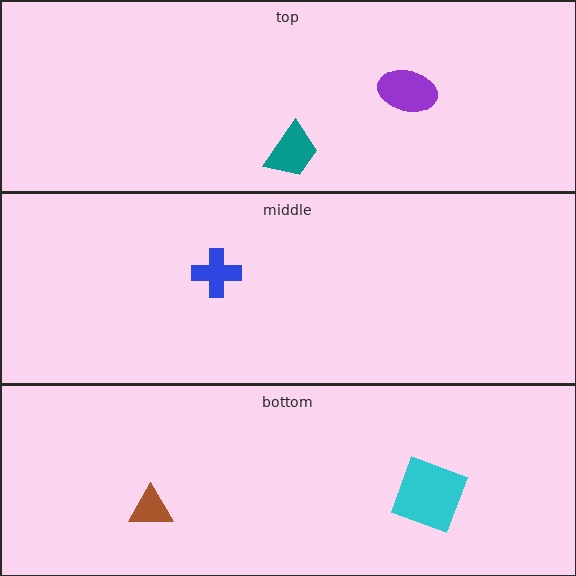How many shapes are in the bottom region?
2.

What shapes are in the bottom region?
The brown triangle, the cyan square.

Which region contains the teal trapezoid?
The top region.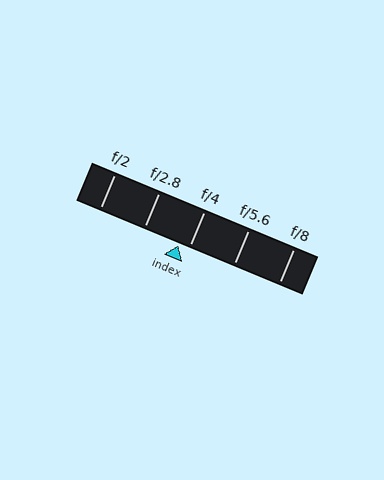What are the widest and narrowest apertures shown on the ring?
The widest aperture shown is f/2 and the narrowest is f/8.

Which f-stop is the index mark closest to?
The index mark is closest to f/4.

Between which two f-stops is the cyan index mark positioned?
The index mark is between f/2.8 and f/4.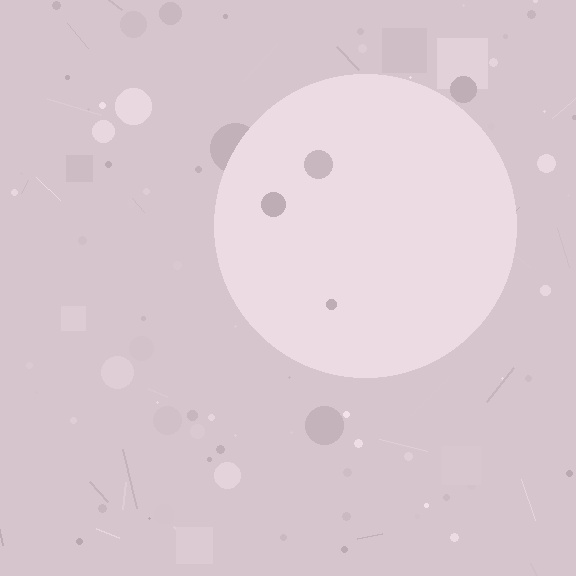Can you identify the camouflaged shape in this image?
The camouflaged shape is a circle.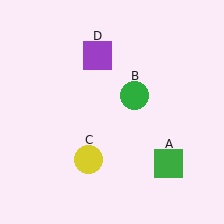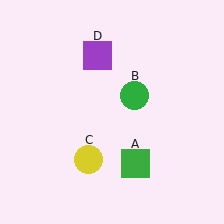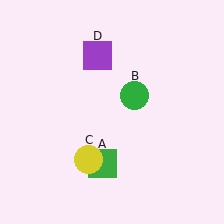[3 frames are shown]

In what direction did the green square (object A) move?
The green square (object A) moved left.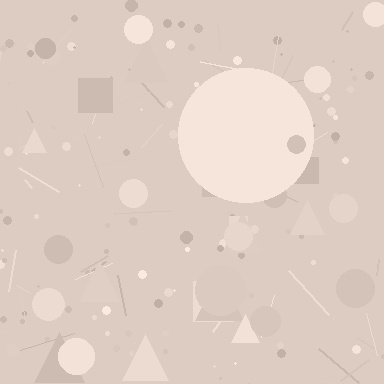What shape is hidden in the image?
A circle is hidden in the image.